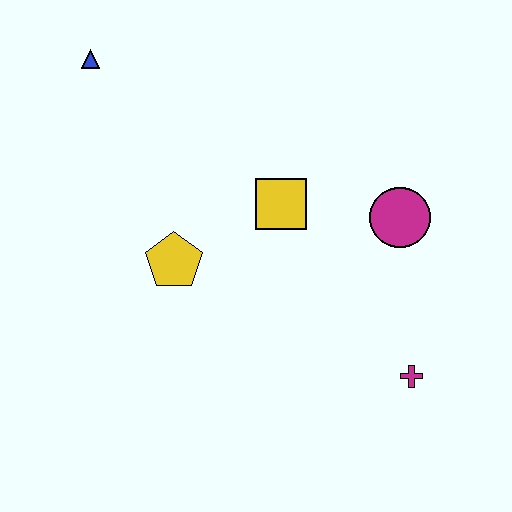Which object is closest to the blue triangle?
The yellow pentagon is closest to the blue triangle.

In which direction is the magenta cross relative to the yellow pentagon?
The magenta cross is to the right of the yellow pentagon.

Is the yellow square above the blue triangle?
No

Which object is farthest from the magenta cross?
The blue triangle is farthest from the magenta cross.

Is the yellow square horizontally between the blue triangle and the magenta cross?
Yes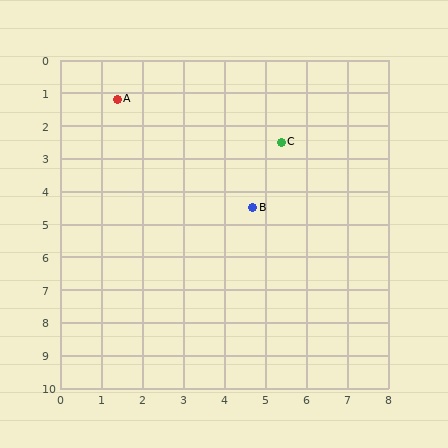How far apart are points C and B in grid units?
Points C and B are about 2.1 grid units apart.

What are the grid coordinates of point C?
Point C is at approximately (5.4, 2.5).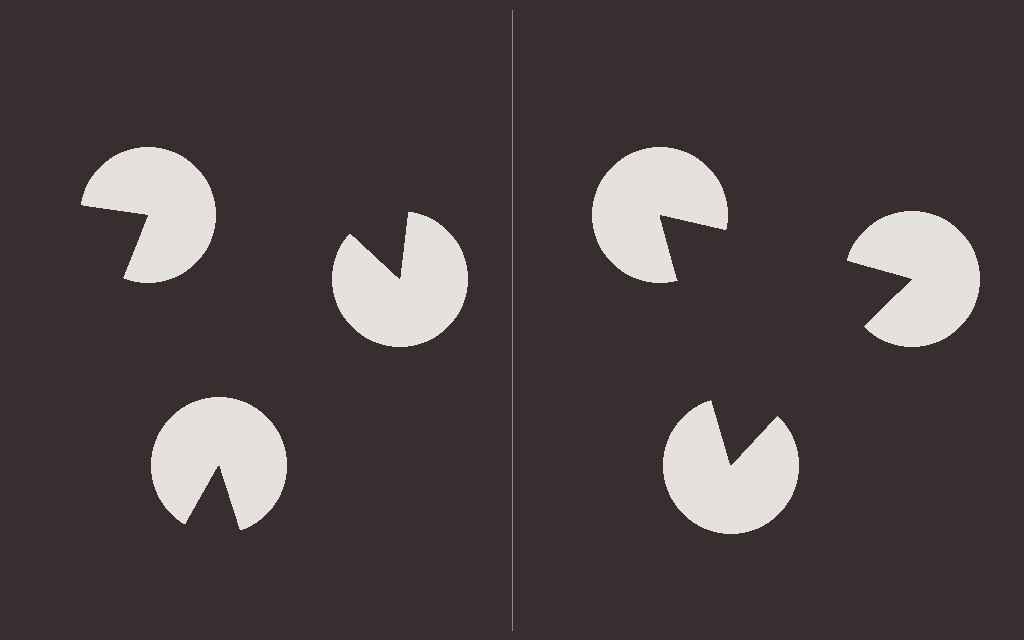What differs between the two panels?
The pac-man discs are positioned identically on both sides; only the wedge orientations differ. On the right they align to a triangle; on the left they are misaligned.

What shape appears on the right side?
An illusory triangle.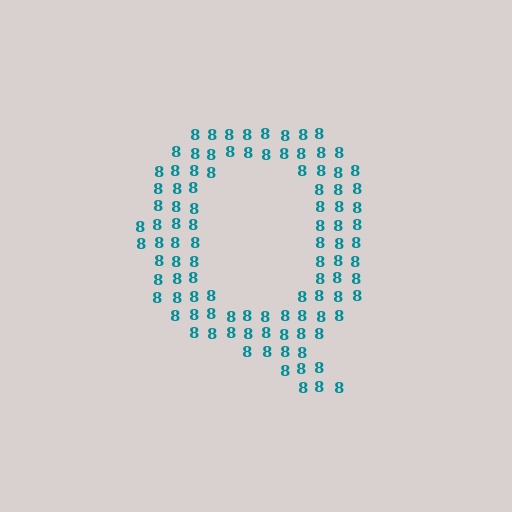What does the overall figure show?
The overall figure shows the letter Q.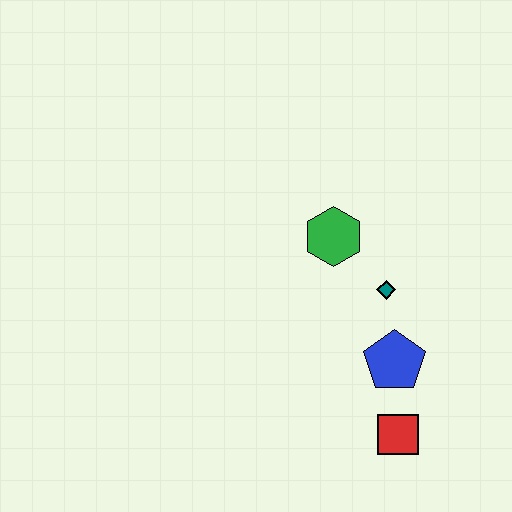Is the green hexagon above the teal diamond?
Yes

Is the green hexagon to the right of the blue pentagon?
No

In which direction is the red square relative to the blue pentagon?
The red square is below the blue pentagon.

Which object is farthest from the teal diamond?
The red square is farthest from the teal diamond.